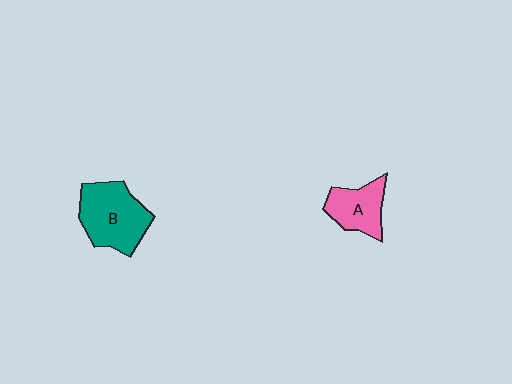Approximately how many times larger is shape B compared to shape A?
Approximately 1.5 times.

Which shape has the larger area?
Shape B (teal).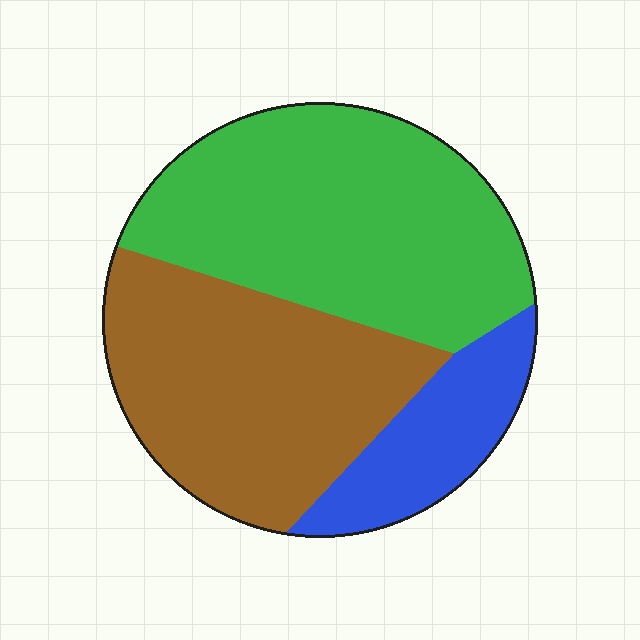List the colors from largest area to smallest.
From largest to smallest: green, brown, blue.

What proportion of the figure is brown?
Brown covers around 40% of the figure.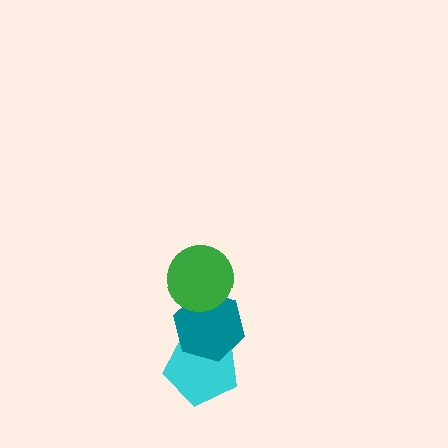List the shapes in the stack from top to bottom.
From top to bottom: the green circle, the teal hexagon, the cyan pentagon.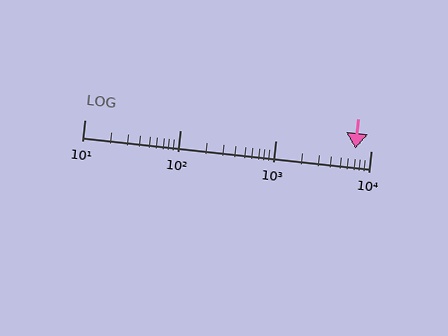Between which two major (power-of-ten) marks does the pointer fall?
The pointer is between 1000 and 10000.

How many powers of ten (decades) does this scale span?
The scale spans 3 decades, from 10 to 10000.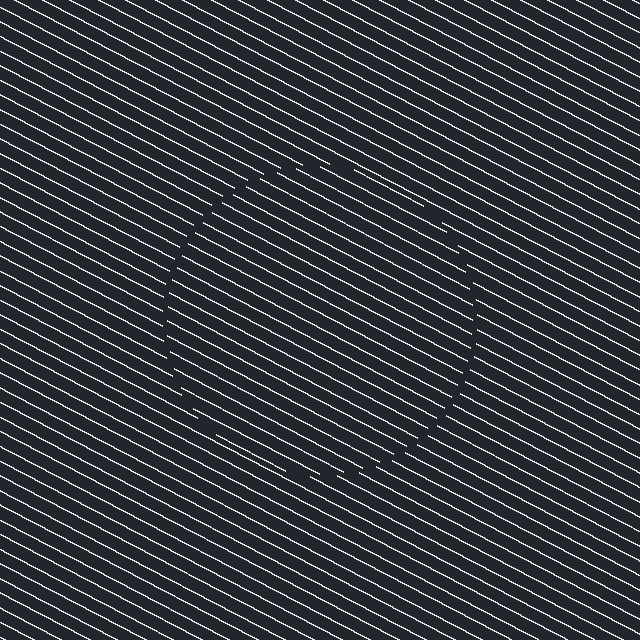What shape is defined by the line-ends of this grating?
An illusory circle. The interior of the shape contains the same grating, shifted by half a period — the contour is defined by the phase discontinuity where line-ends from the inner and outer gratings abut.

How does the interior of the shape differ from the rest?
The interior of the shape contains the same grating, shifted by half a period — the contour is defined by the phase discontinuity where line-ends from the inner and outer gratings abut.